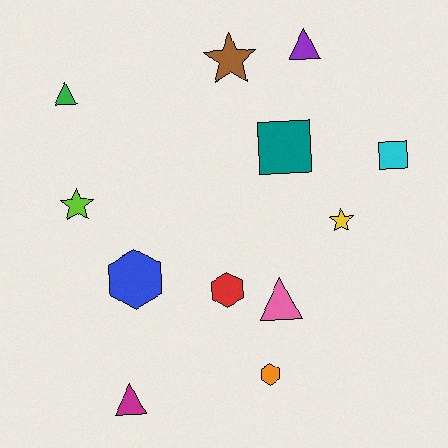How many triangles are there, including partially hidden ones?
There are 4 triangles.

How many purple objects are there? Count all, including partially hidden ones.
There is 1 purple object.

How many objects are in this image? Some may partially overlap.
There are 12 objects.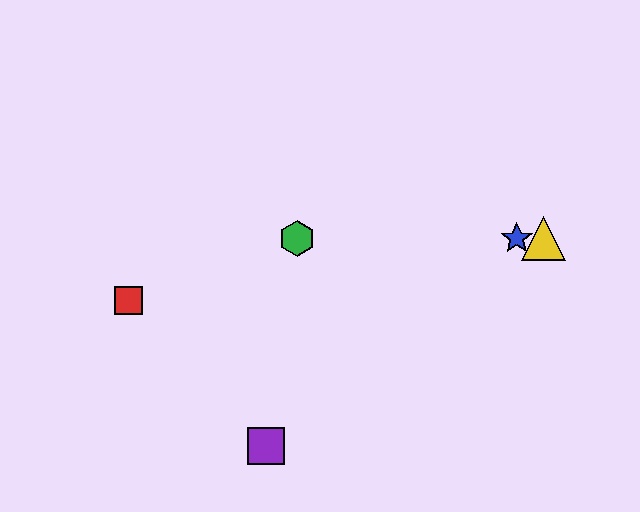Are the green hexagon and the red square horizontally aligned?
No, the green hexagon is at y≈239 and the red square is at y≈300.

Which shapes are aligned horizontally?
The blue star, the green hexagon, the yellow triangle are aligned horizontally.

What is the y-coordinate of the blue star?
The blue star is at y≈239.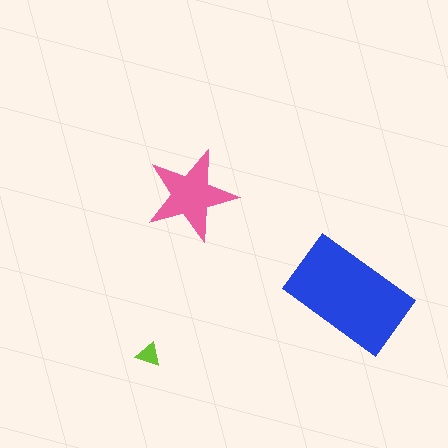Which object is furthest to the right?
The blue rectangle is rightmost.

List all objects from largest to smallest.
The blue rectangle, the pink star, the lime triangle.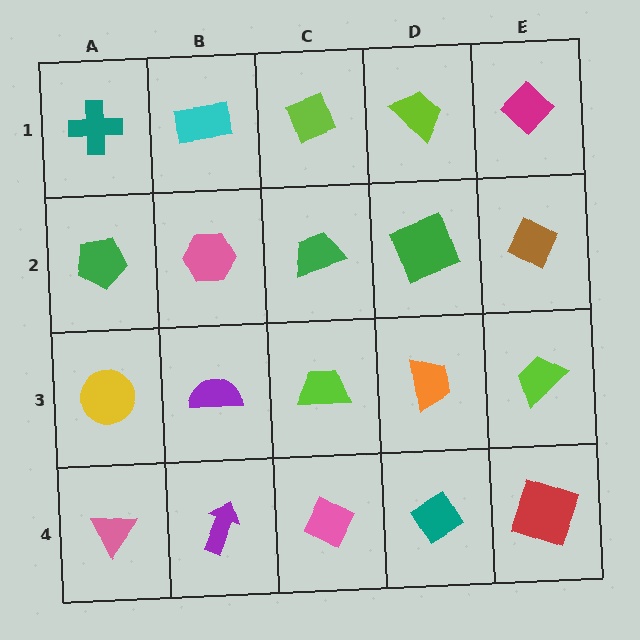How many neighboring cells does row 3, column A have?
3.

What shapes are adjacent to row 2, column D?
A lime trapezoid (row 1, column D), an orange trapezoid (row 3, column D), a green trapezoid (row 2, column C), a brown diamond (row 2, column E).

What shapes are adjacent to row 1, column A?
A green pentagon (row 2, column A), a cyan rectangle (row 1, column B).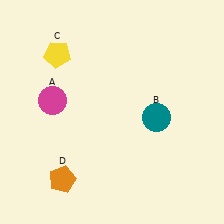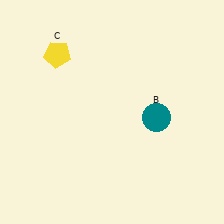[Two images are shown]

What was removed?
The magenta circle (A), the orange pentagon (D) were removed in Image 2.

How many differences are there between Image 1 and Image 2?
There are 2 differences between the two images.